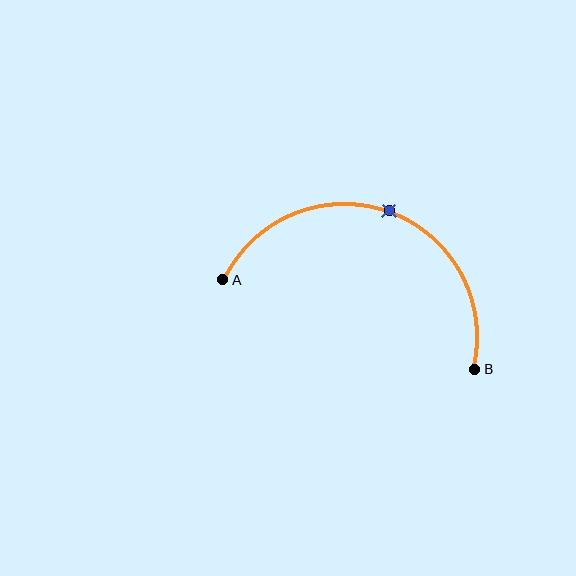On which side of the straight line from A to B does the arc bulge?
The arc bulges above the straight line connecting A and B.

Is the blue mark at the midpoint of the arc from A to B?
Yes. The blue mark lies on the arc at equal arc-length from both A and B — it is the arc midpoint.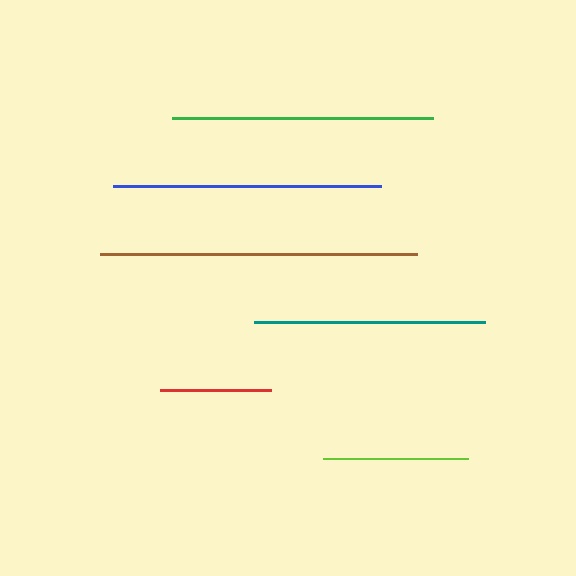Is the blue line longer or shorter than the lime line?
The blue line is longer than the lime line.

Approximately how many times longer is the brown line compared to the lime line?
The brown line is approximately 2.2 times the length of the lime line.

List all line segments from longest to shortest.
From longest to shortest: brown, blue, green, teal, lime, red.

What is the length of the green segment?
The green segment is approximately 261 pixels long.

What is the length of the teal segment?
The teal segment is approximately 231 pixels long.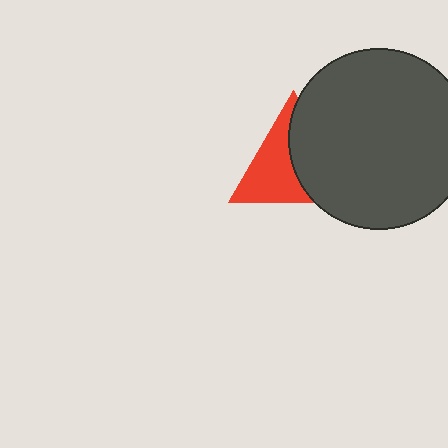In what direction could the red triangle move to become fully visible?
The red triangle could move left. That would shift it out from behind the dark gray circle entirely.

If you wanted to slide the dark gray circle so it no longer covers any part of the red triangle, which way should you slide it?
Slide it right — that is the most direct way to separate the two shapes.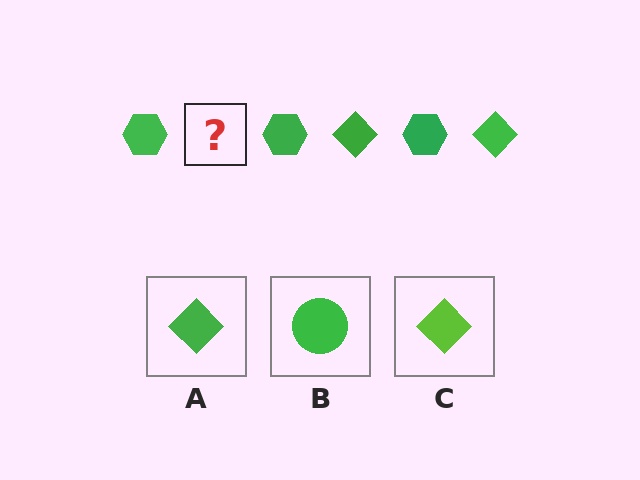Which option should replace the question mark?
Option A.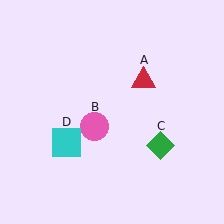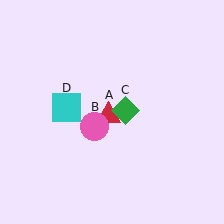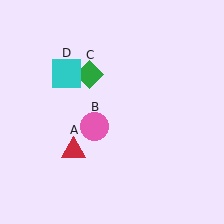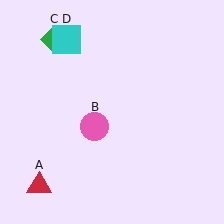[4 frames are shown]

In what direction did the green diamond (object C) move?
The green diamond (object C) moved up and to the left.